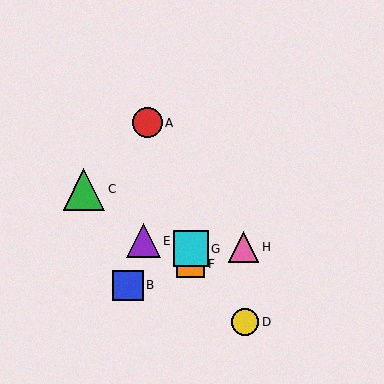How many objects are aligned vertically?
2 objects (F, G) are aligned vertically.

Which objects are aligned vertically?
Objects F, G are aligned vertically.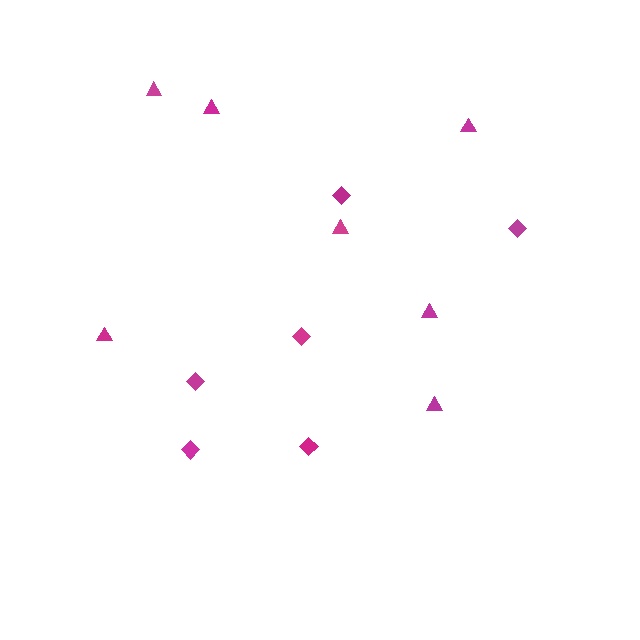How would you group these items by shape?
There are 2 groups: one group of triangles (7) and one group of diamonds (6).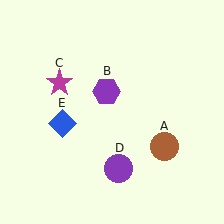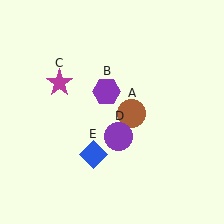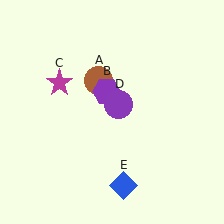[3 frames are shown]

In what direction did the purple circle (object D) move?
The purple circle (object D) moved up.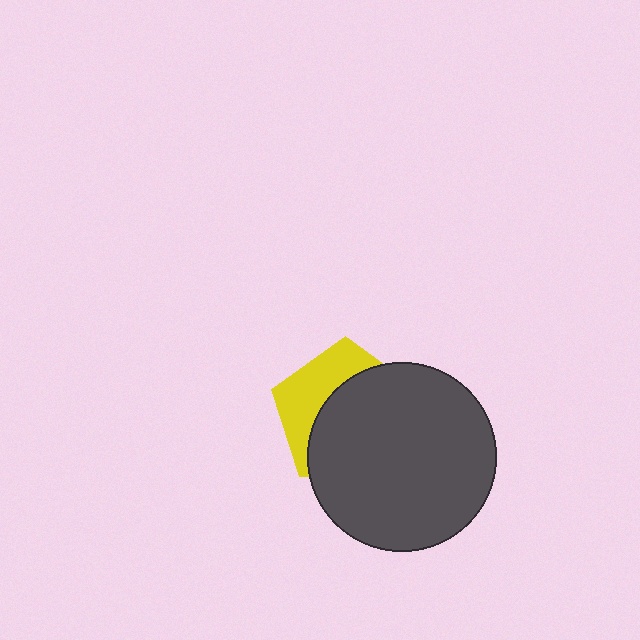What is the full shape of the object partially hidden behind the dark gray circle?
The partially hidden object is a yellow pentagon.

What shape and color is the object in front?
The object in front is a dark gray circle.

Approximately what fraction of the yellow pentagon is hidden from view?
Roughly 64% of the yellow pentagon is hidden behind the dark gray circle.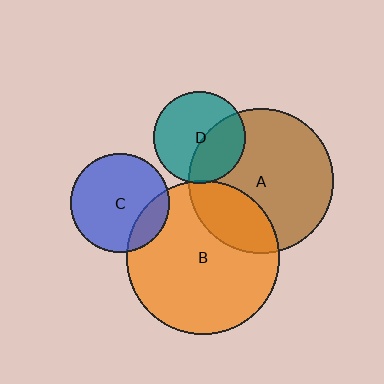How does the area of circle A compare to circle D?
Approximately 2.5 times.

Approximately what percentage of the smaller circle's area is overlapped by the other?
Approximately 25%.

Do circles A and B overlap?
Yes.